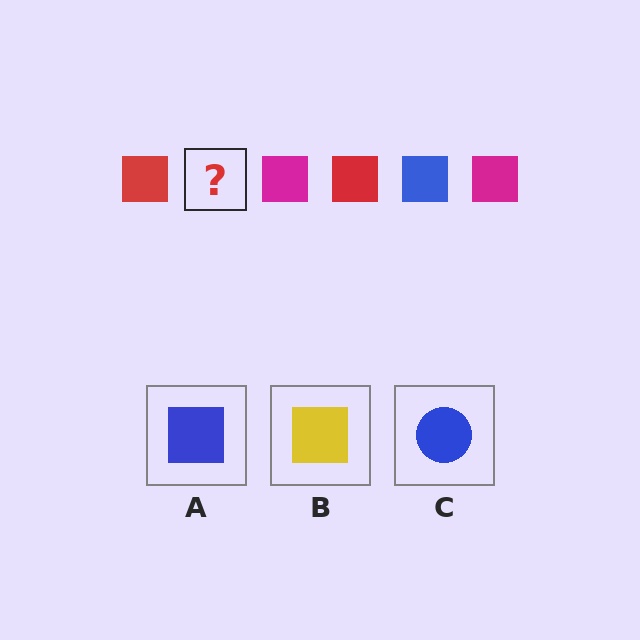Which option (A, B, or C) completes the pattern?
A.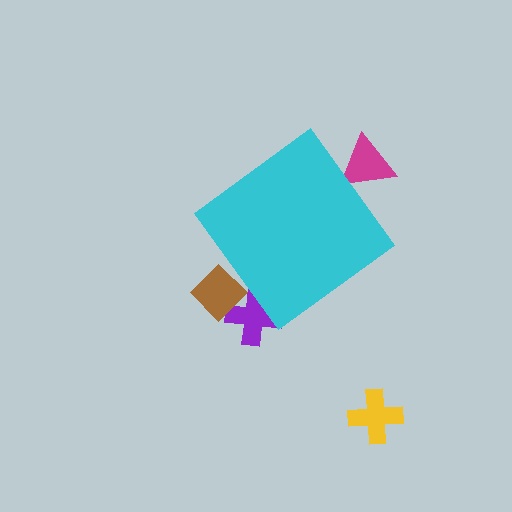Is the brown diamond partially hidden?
Yes, the brown diamond is partially hidden behind the cyan diamond.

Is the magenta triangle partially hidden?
Yes, the magenta triangle is partially hidden behind the cyan diamond.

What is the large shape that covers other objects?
A cyan diamond.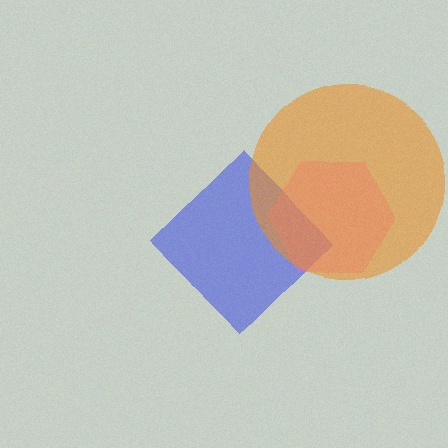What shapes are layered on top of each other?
The layered shapes are: a blue diamond, a pink hexagon, an orange circle.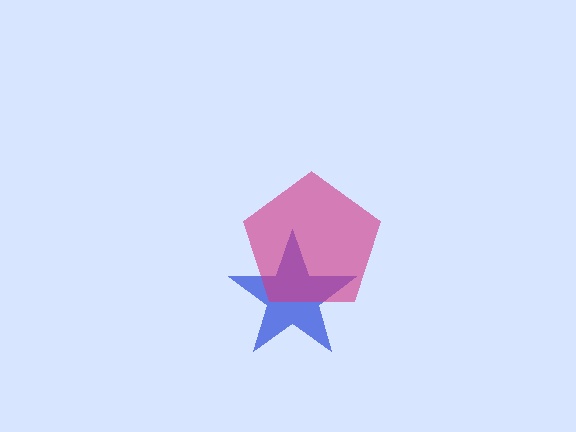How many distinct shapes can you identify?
There are 2 distinct shapes: a blue star, a magenta pentagon.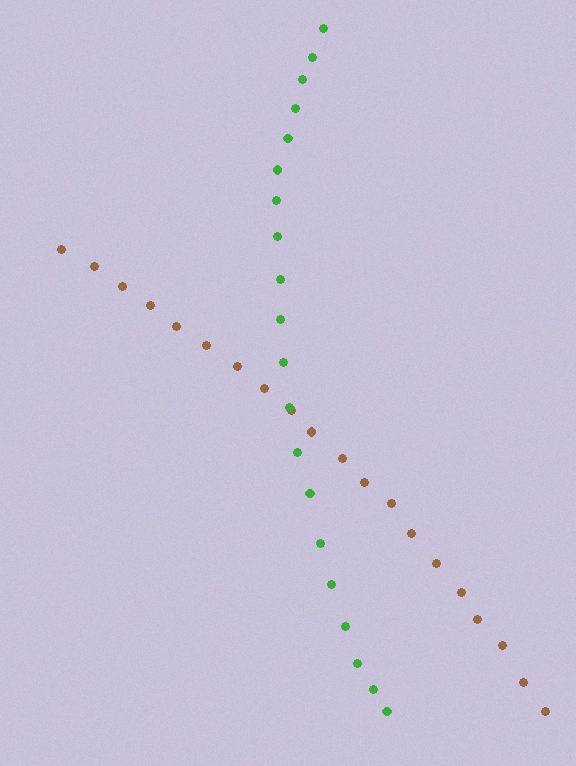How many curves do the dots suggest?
There are 2 distinct paths.